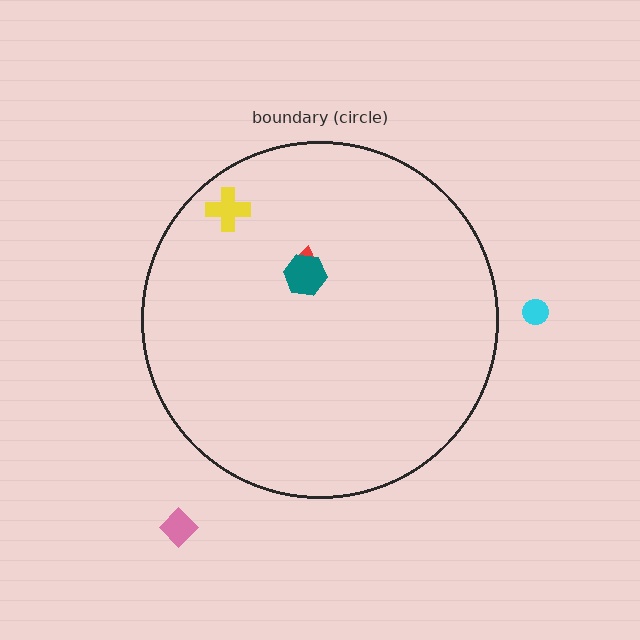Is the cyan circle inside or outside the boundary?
Outside.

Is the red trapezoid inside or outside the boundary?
Inside.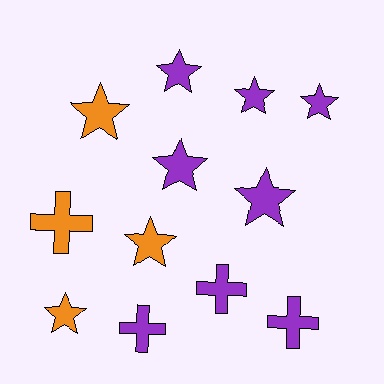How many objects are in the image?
There are 12 objects.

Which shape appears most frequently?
Star, with 8 objects.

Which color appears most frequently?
Purple, with 8 objects.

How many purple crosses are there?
There are 3 purple crosses.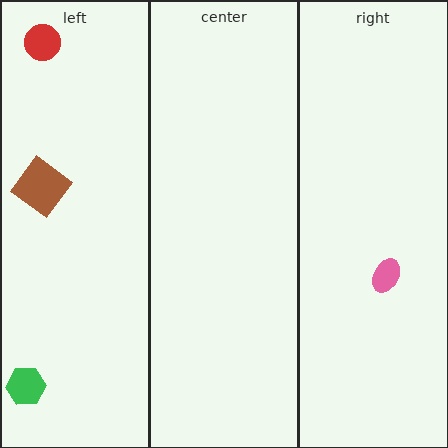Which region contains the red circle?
The left region.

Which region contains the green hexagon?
The left region.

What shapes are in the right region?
The pink ellipse.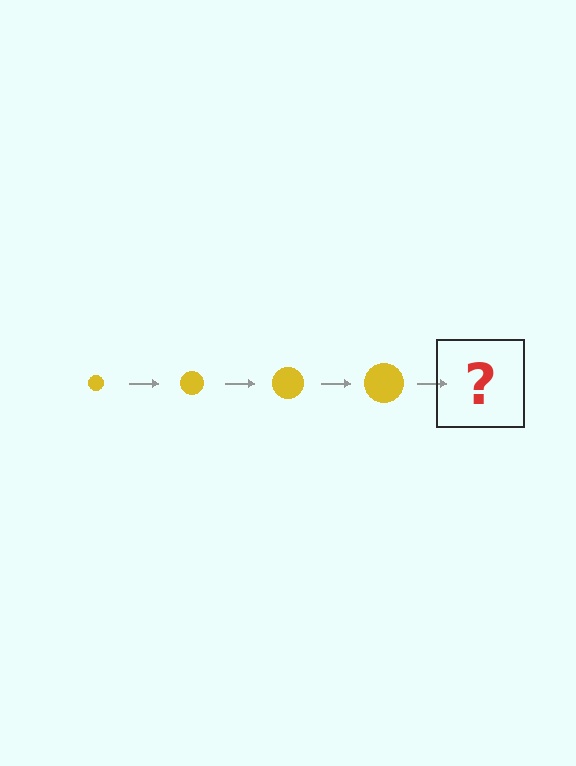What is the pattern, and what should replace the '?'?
The pattern is that the circle gets progressively larger each step. The '?' should be a yellow circle, larger than the previous one.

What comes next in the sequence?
The next element should be a yellow circle, larger than the previous one.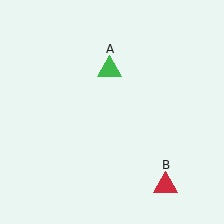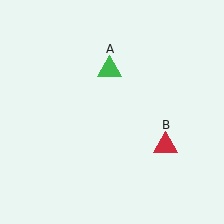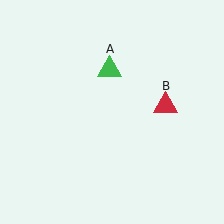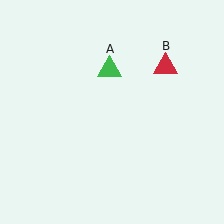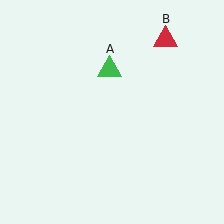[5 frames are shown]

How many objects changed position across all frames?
1 object changed position: red triangle (object B).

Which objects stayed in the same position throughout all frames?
Green triangle (object A) remained stationary.